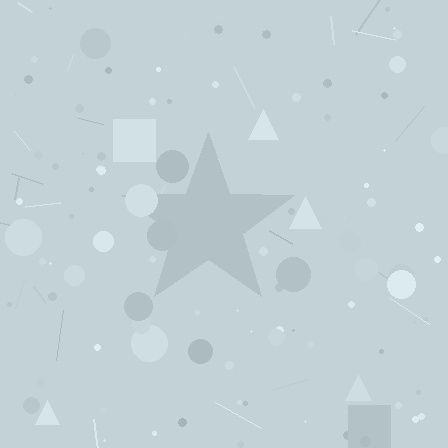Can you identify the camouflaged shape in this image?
The camouflaged shape is a star.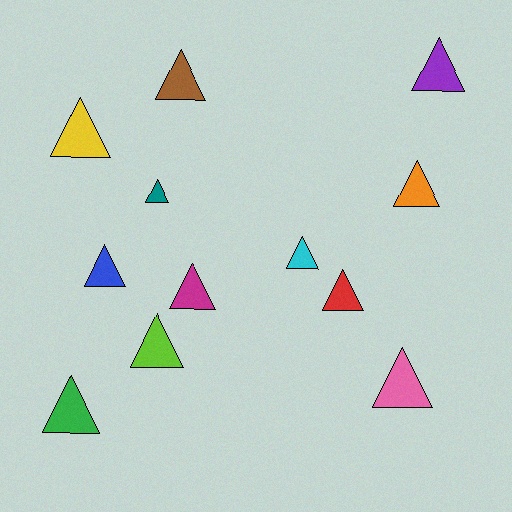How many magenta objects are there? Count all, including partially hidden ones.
There is 1 magenta object.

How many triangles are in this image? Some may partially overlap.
There are 12 triangles.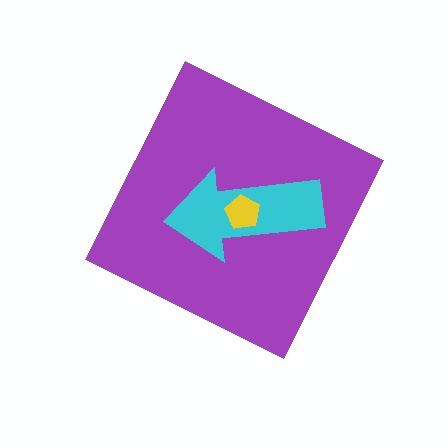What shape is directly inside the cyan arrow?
The yellow pentagon.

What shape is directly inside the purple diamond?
The cyan arrow.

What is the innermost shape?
The yellow pentagon.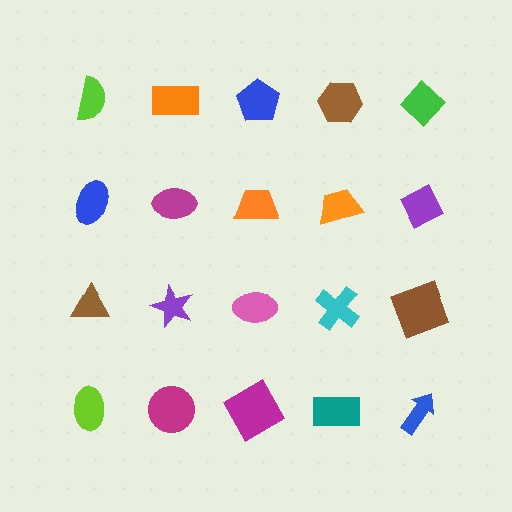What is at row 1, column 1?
A lime semicircle.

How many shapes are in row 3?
5 shapes.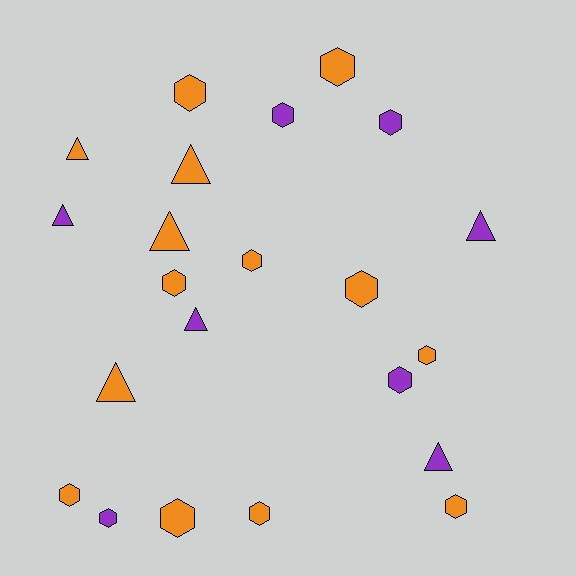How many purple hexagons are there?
There are 4 purple hexagons.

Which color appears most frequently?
Orange, with 14 objects.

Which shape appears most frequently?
Hexagon, with 14 objects.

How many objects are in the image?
There are 22 objects.